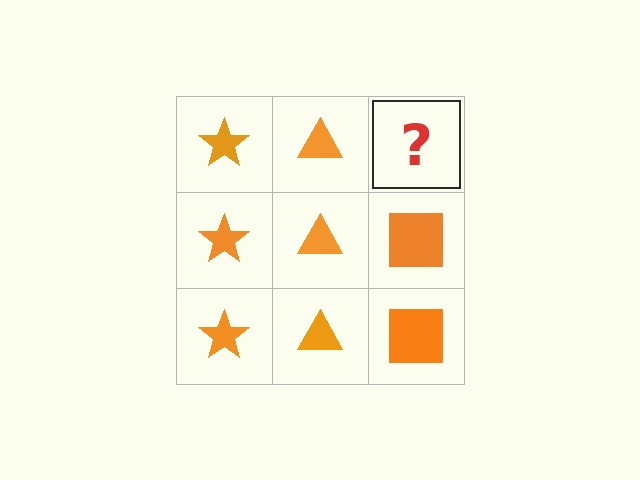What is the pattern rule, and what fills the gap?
The rule is that each column has a consistent shape. The gap should be filled with an orange square.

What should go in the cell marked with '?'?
The missing cell should contain an orange square.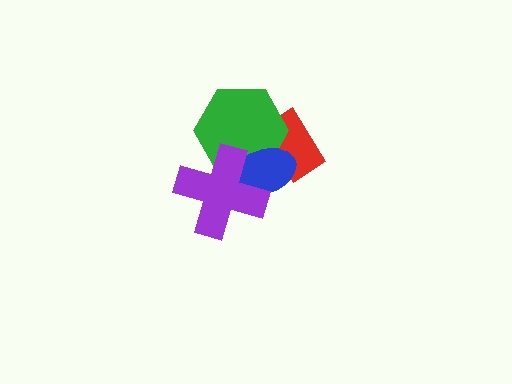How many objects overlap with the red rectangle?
2 objects overlap with the red rectangle.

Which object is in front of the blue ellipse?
The purple cross is in front of the blue ellipse.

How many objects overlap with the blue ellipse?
3 objects overlap with the blue ellipse.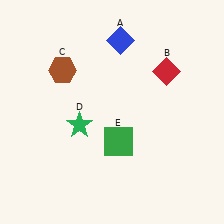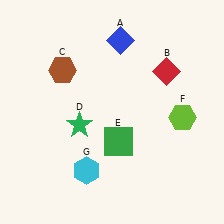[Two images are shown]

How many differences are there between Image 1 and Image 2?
There are 2 differences between the two images.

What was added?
A lime hexagon (F), a cyan hexagon (G) were added in Image 2.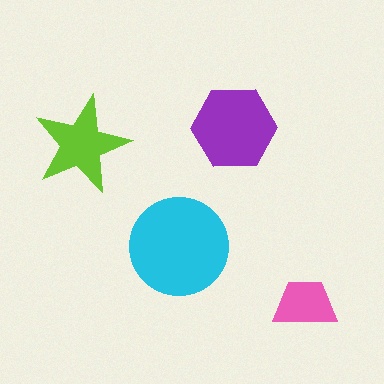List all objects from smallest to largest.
The pink trapezoid, the lime star, the purple hexagon, the cyan circle.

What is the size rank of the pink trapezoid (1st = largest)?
4th.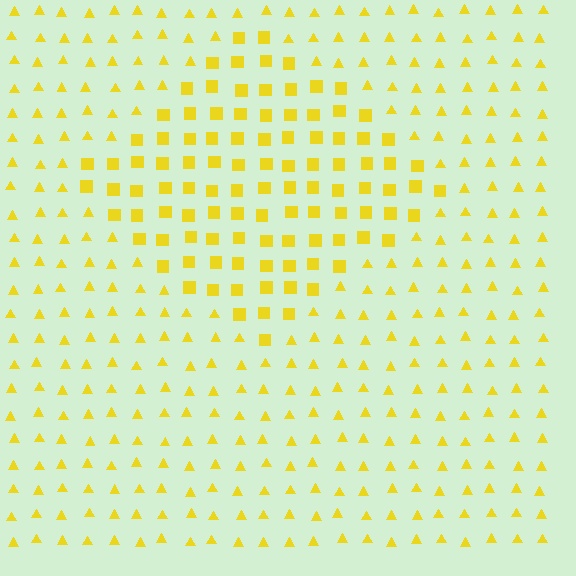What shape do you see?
I see a diamond.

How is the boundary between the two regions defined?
The boundary is defined by a change in element shape: squares inside vs. triangles outside. All elements share the same color and spacing.